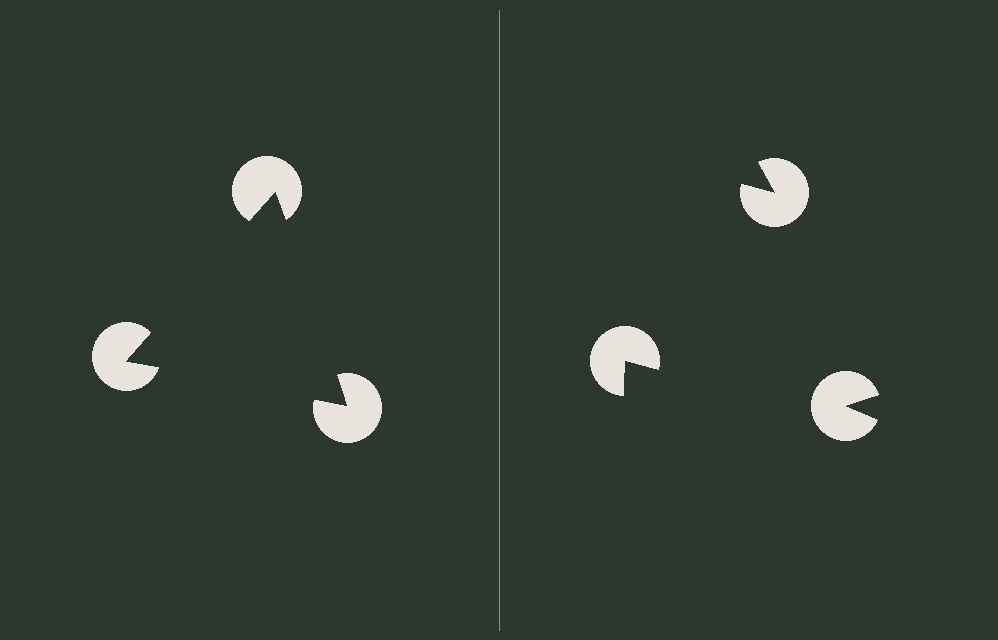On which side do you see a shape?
An illusory triangle appears on the left side. On the right side the wedge cuts are rotated, so no coherent shape forms.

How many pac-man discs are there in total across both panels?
6 — 3 on each side.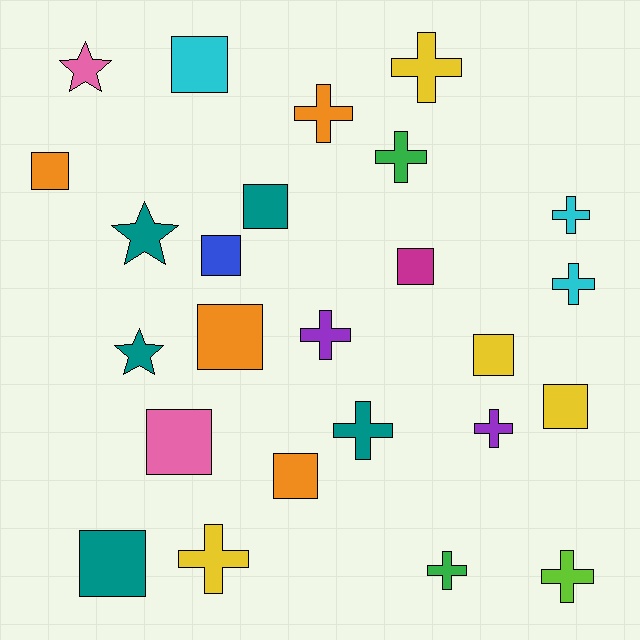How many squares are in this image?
There are 11 squares.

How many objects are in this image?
There are 25 objects.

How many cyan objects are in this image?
There are 3 cyan objects.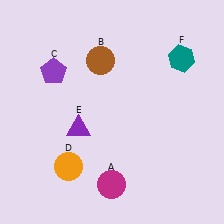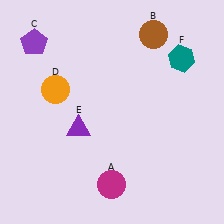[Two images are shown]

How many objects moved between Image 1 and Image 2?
3 objects moved between the two images.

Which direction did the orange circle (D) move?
The orange circle (D) moved up.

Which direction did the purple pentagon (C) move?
The purple pentagon (C) moved up.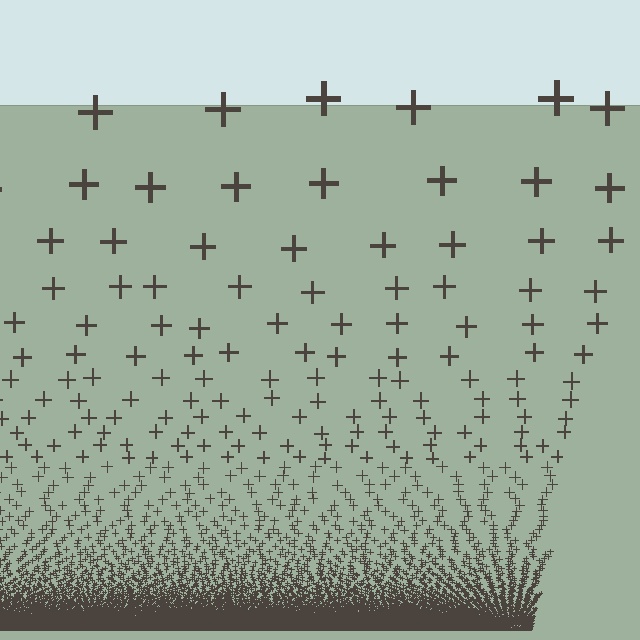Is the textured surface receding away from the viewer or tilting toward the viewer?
The surface appears to tilt toward the viewer. Texture elements get larger and sparser toward the top.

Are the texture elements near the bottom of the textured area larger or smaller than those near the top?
Smaller. The gradient is inverted — elements near the bottom are smaller and denser.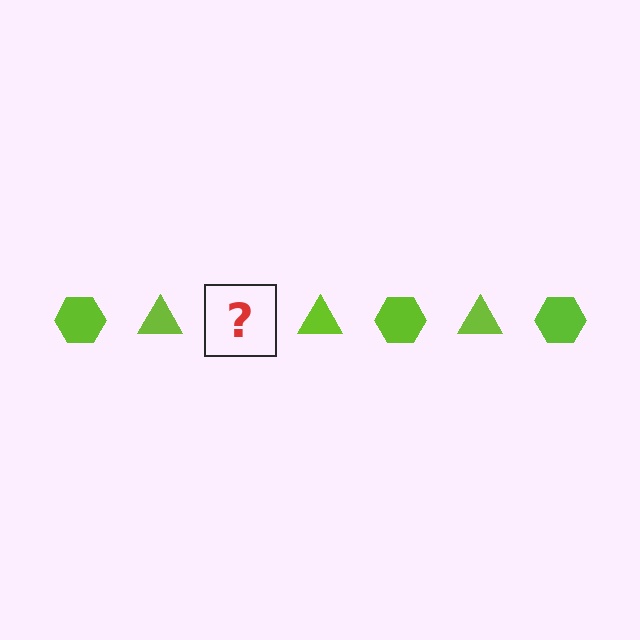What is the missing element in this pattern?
The missing element is a lime hexagon.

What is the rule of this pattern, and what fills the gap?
The rule is that the pattern cycles through hexagon, triangle shapes in lime. The gap should be filled with a lime hexagon.